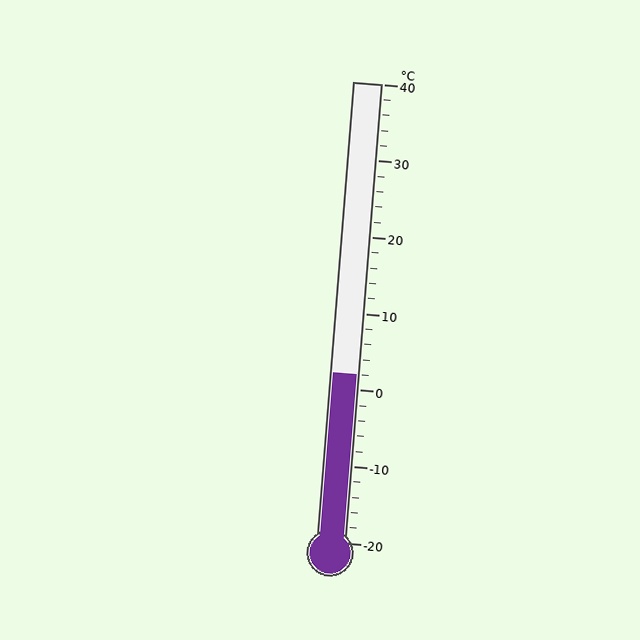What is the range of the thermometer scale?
The thermometer scale ranges from -20°C to 40°C.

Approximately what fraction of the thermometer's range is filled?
The thermometer is filled to approximately 35% of its range.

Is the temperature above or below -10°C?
The temperature is above -10°C.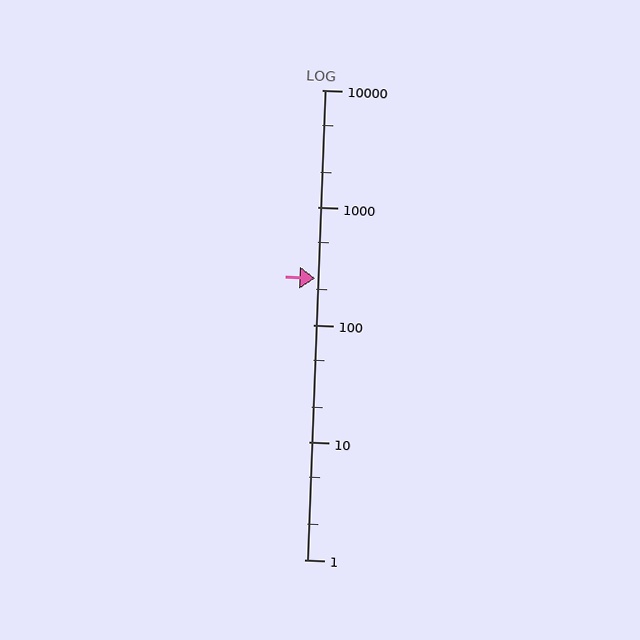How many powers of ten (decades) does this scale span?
The scale spans 4 decades, from 1 to 10000.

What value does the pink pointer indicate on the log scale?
The pointer indicates approximately 250.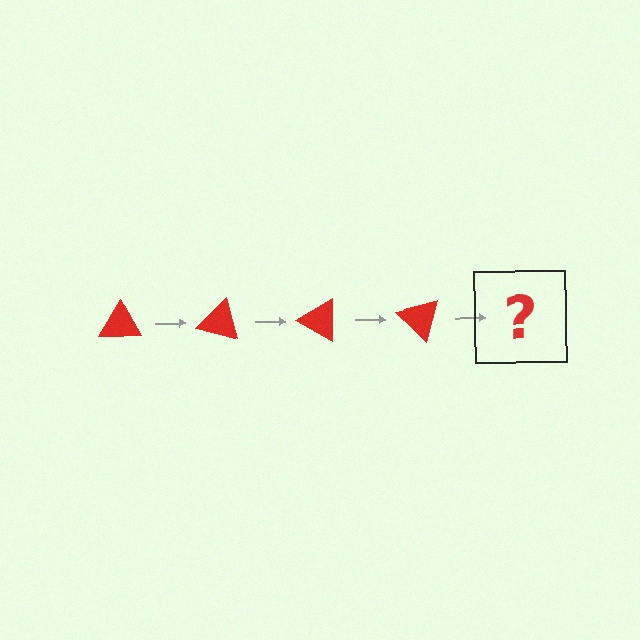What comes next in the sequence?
The next element should be a red triangle rotated 60 degrees.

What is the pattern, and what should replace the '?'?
The pattern is that the triangle rotates 15 degrees each step. The '?' should be a red triangle rotated 60 degrees.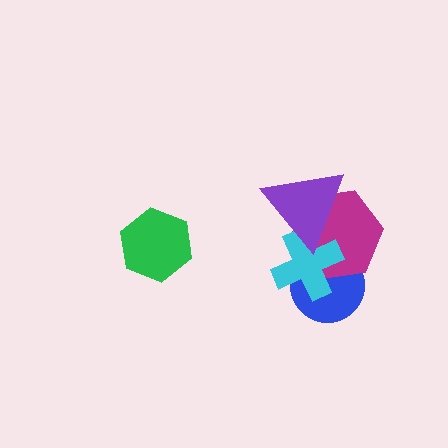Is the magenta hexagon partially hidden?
Yes, it is partially covered by another shape.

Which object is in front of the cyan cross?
The purple triangle is in front of the cyan cross.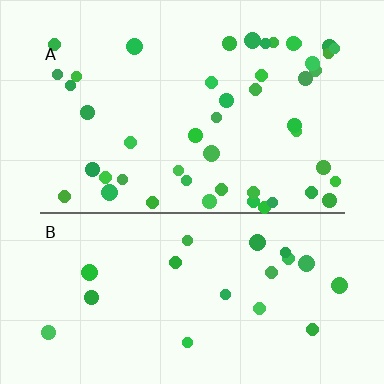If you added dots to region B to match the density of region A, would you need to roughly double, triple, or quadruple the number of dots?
Approximately double.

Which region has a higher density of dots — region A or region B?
A (the top).